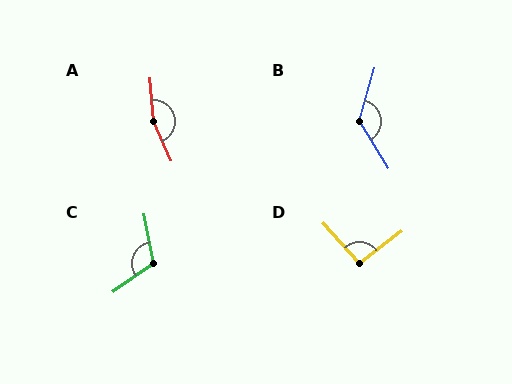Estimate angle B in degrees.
Approximately 133 degrees.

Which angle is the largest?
A, at approximately 160 degrees.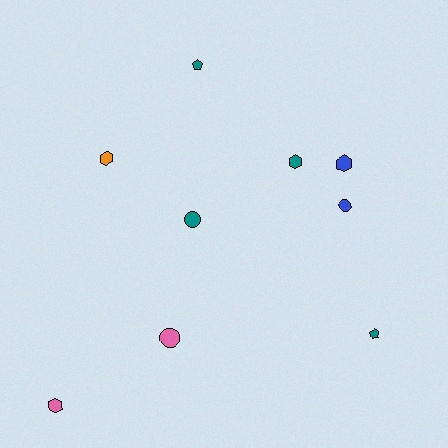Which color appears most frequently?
Teal, with 4 objects.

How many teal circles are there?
There is 1 teal circle.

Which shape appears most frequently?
Hexagon, with 4 objects.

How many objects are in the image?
There are 9 objects.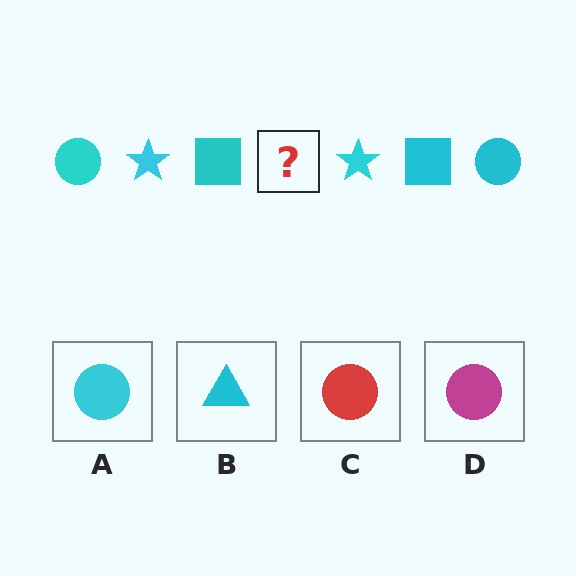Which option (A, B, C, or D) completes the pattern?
A.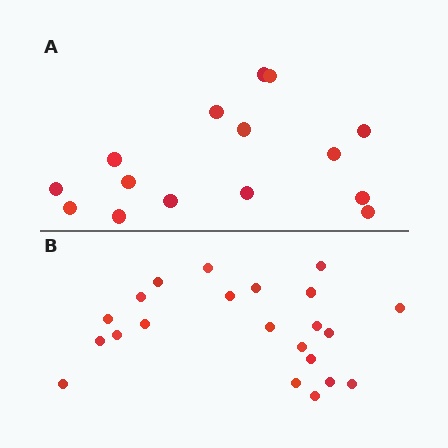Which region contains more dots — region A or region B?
Region B (the bottom region) has more dots.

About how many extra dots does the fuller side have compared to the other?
Region B has roughly 8 or so more dots than region A.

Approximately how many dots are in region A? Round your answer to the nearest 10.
About 20 dots. (The exact count is 15, which rounds to 20.)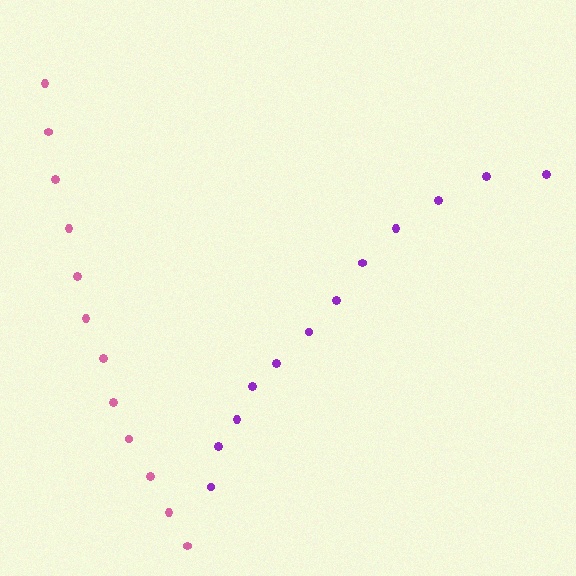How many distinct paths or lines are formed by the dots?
There are 2 distinct paths.